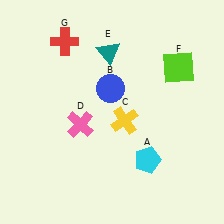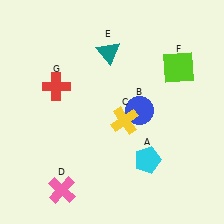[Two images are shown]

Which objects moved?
The objects that moved are: the blue circle (B), the pink cross (D), the red cross (G).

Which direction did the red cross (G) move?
The red cross (G) moved down.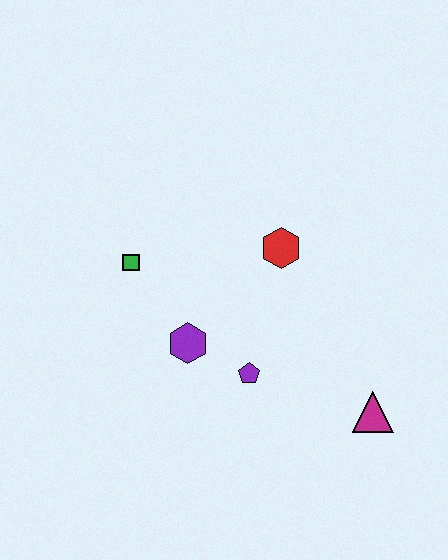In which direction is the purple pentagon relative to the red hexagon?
The purple pentagon is below the red hexagon.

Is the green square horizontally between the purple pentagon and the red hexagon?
No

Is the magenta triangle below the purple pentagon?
Yes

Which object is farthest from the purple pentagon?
The green square is farthest from the purple pentagon.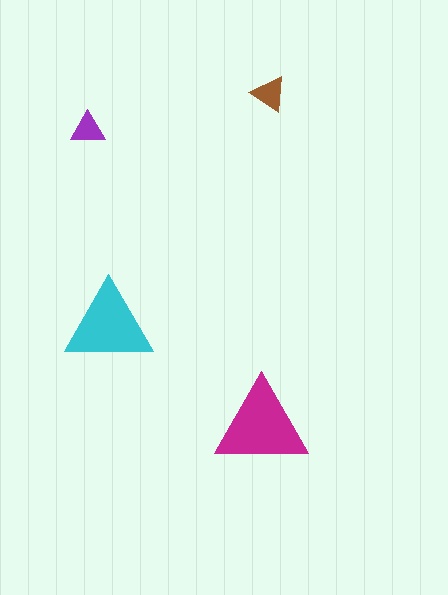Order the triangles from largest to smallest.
the magenta one, the cyan one, the brown one, the purple one.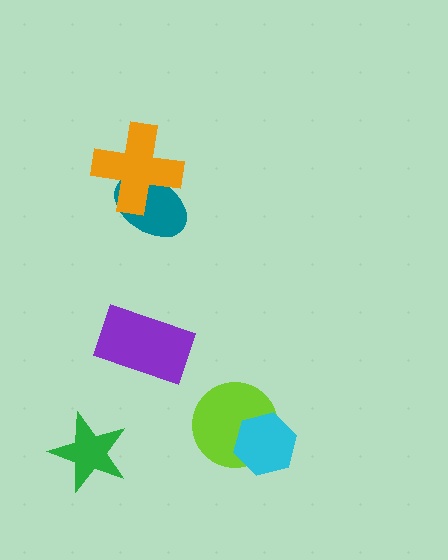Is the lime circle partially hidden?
Yes, it is partially covered by another shape.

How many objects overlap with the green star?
0 objects overlap with the green star.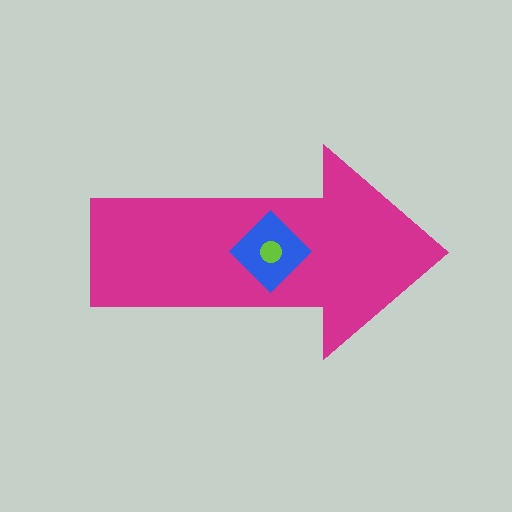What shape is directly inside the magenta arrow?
The blue diamond.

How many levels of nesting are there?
3.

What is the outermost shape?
The magenta arrow.